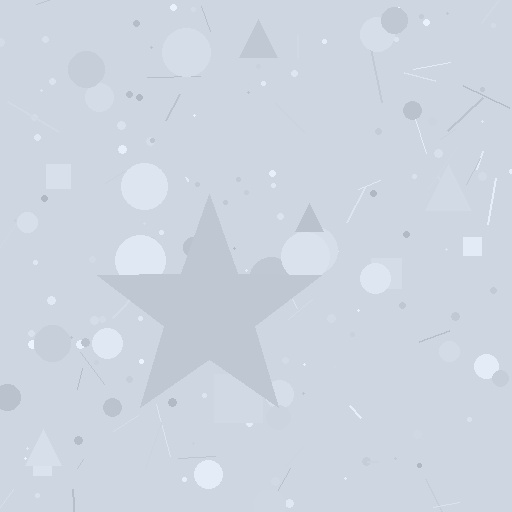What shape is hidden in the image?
A star is hidden in the image.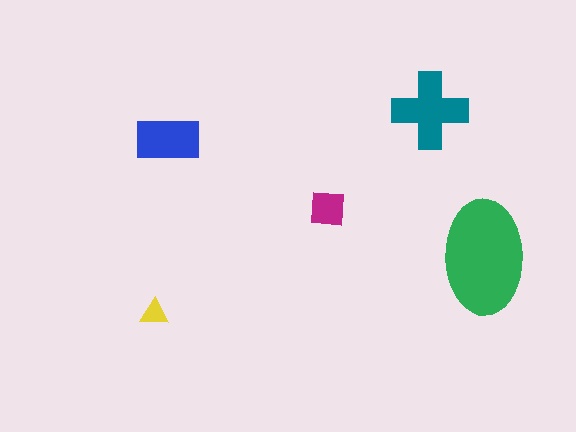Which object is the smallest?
The yellow triangle.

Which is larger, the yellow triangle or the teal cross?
The teal cross.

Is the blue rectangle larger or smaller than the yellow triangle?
Larger.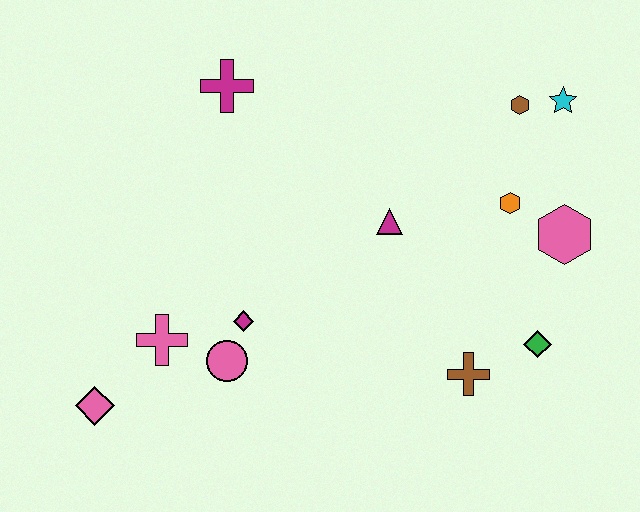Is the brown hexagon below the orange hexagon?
No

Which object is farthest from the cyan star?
The pink diamond is farthest from the cyan star.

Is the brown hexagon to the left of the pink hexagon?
Yes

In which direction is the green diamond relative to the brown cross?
The green diamond is to the right of the brown cross.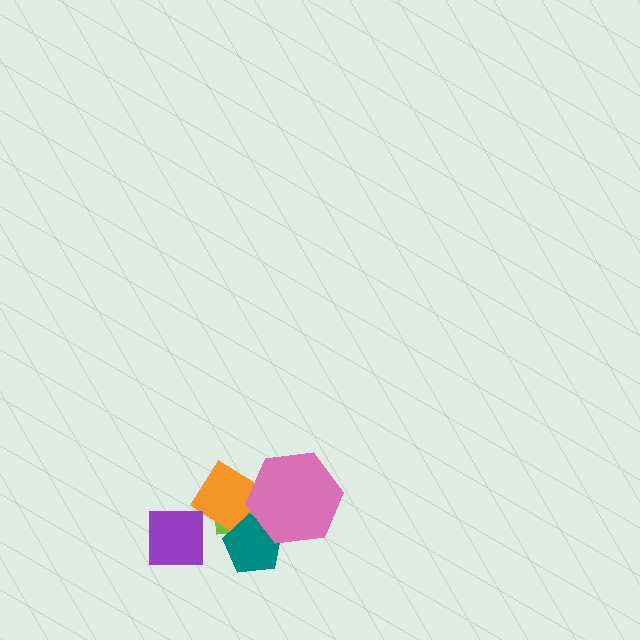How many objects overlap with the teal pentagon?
2 objects overlap with the teal pentagon.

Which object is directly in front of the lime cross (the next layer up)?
The orange diamond is directly in front of the lime cross.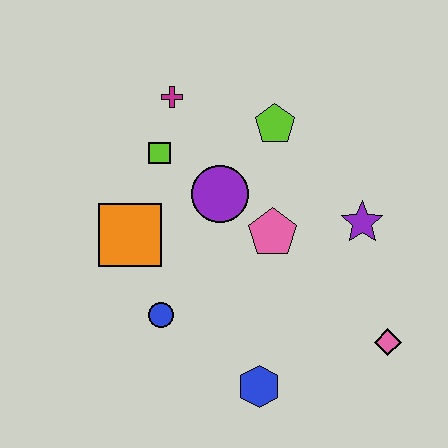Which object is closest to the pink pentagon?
The purple circle is closest to the pink pentagon.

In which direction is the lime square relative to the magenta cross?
The lime square is below the magenta cross.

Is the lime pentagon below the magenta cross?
Yes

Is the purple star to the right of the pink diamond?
No